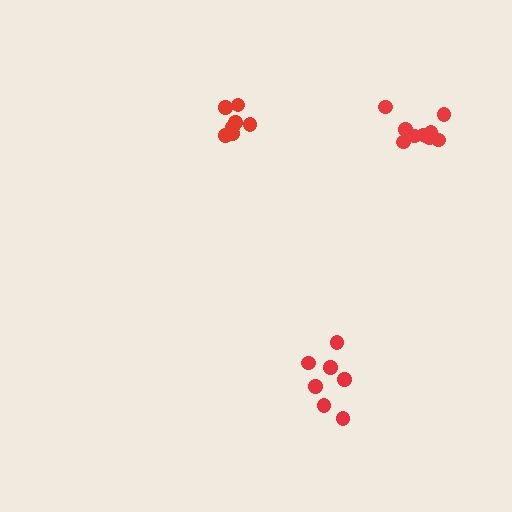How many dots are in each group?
Group 1: 7 dots, Group 2: 7 dots, Group 3: 10 dots (24 total).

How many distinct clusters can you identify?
There are 3 distinct clusters.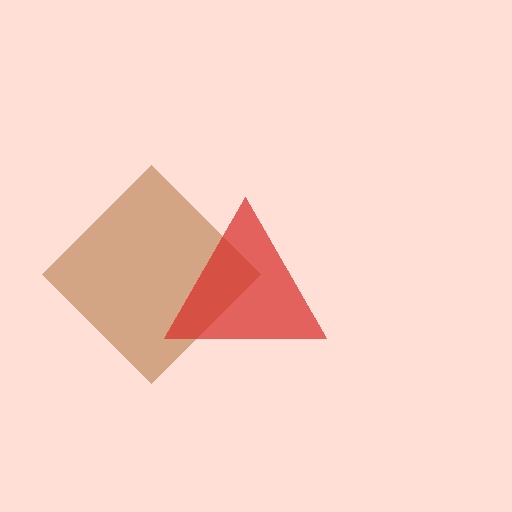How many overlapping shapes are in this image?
There are 2 overlapping shapes in the image.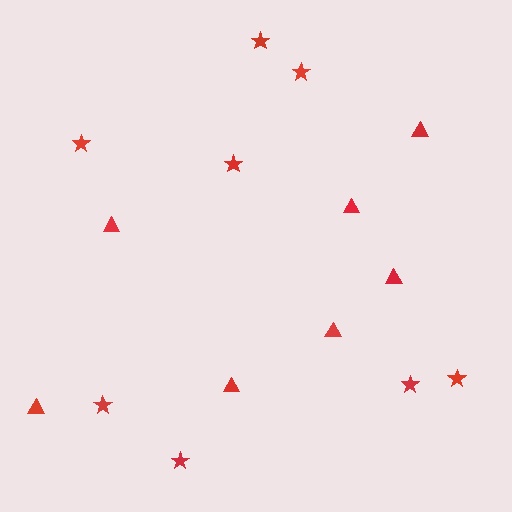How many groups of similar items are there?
There are 2 groups: one group of triangles (7) and one group of stars (8).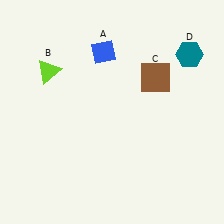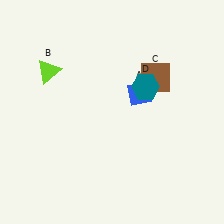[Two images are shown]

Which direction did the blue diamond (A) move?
The blue diamond (A) moved down.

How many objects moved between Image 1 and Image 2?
2 objects moved between the two images.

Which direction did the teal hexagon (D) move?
The teal hexagon (D) moved left.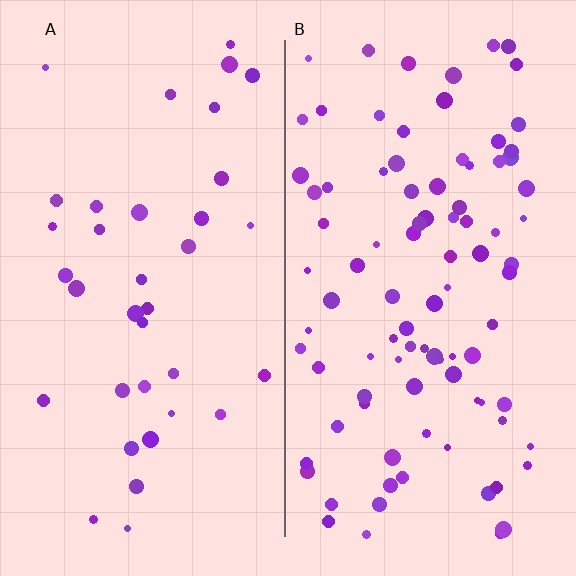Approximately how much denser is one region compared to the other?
Approximately 2.6× — region B over region A.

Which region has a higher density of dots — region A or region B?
B (the right).